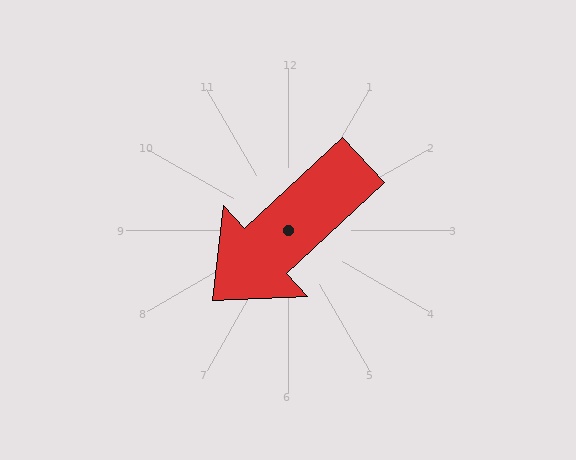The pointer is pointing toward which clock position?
Roughly 8 o'clock.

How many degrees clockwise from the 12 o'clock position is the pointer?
Approximately 227 degrees.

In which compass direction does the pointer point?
Southwest.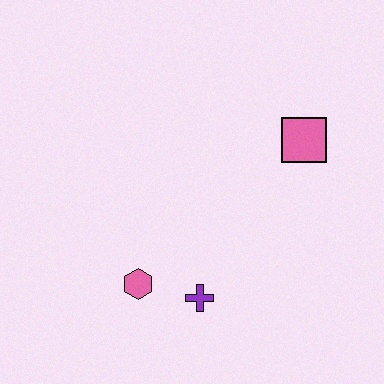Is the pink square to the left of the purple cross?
No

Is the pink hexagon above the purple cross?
Yes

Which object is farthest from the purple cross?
The pink square is farthest from the purple cross.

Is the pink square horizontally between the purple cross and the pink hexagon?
No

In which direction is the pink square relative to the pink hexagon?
The pink square is to the right of the pink hexagon.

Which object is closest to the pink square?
The purple cross is closest to the pink square.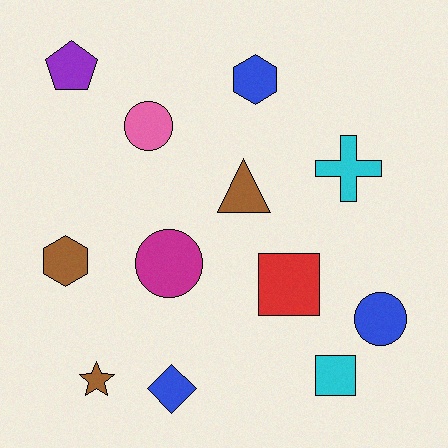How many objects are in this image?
There are 12 objects.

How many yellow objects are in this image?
There are no yellow objects.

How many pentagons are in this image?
There is 1 pentagon.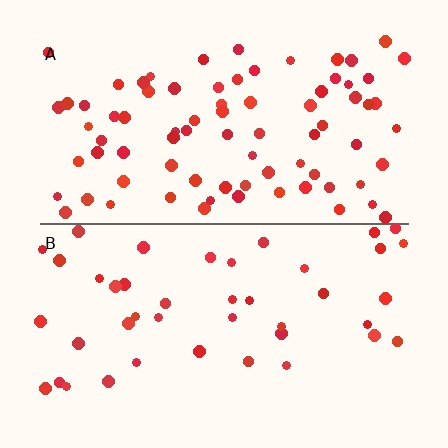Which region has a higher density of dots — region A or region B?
A (the top).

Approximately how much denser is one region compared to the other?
Approximately 1.9× — region A over region B.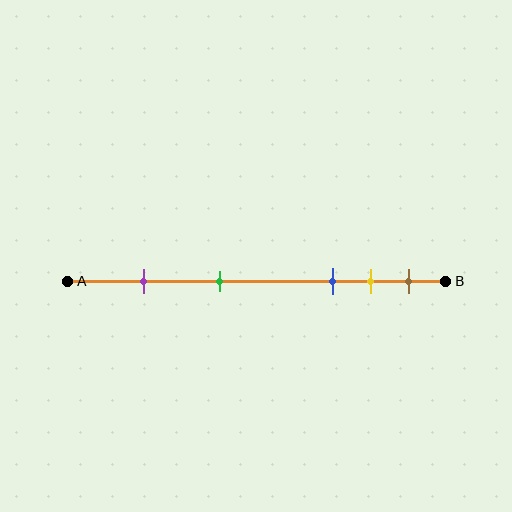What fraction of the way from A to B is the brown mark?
The brown mark is approximately 90% (0.9) of the way from A to B.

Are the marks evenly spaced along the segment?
No, the marks are not evenly spaced.